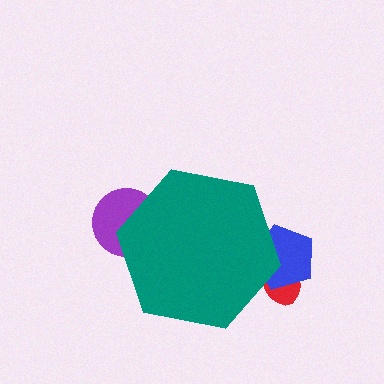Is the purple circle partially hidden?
Yes, the purple circle is partially hidden behind the teal hexagon.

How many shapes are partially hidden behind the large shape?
3 shapes are partially hidden.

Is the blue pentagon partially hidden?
Yes, the blue pentagon is partially hidden behind the teal hexagon.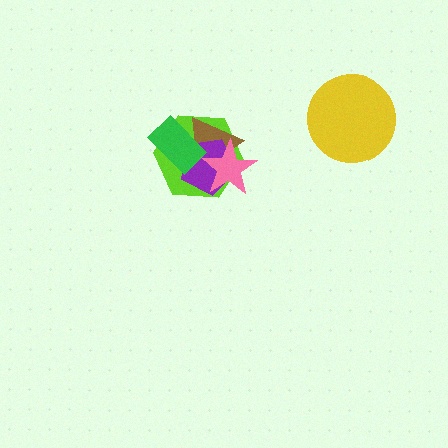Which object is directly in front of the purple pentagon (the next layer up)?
The green rectangle is directly in front of the purple pentagon.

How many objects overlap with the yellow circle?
0 objects overlap with the yellow circle.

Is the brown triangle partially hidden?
Yes, it is partially covered by another shape.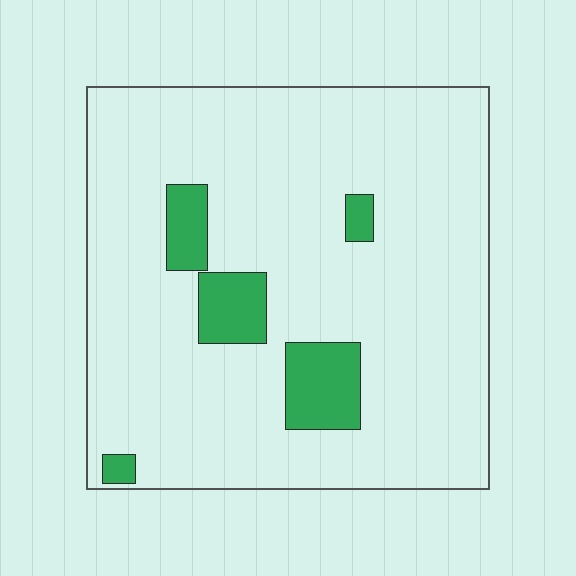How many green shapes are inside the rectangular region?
5.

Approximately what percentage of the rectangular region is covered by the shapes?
Approximately 10%.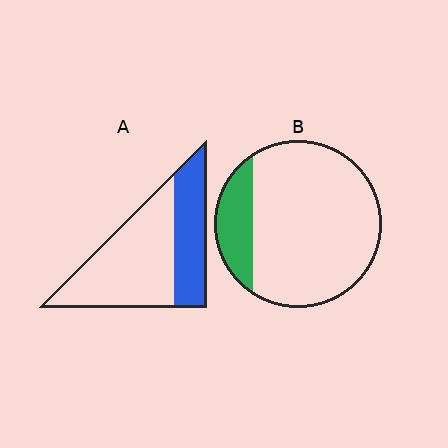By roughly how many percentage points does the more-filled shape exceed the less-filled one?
By roughly 20 percentage points (A over B).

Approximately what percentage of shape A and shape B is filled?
A is approximately 35% and B is approximately 20%.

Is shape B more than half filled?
No.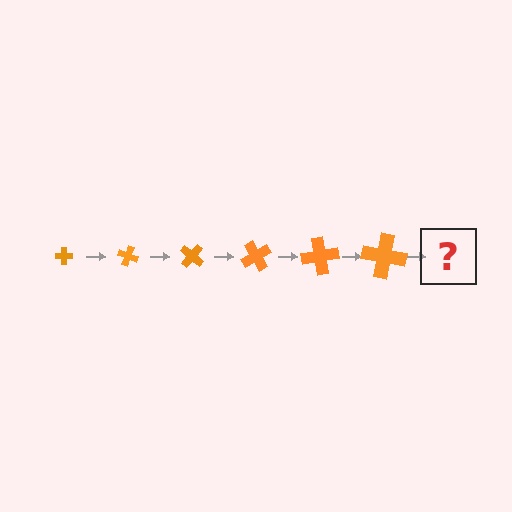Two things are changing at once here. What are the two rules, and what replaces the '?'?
The two rules are that the cross grows larger each step and it rotates 20 degrees each step. The '?' should be a cross, larger than the previous one and rotated 120 degrees from the start.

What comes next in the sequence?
The next element should be a cross, larger than the previous one and rotated 120 degrees from the start.